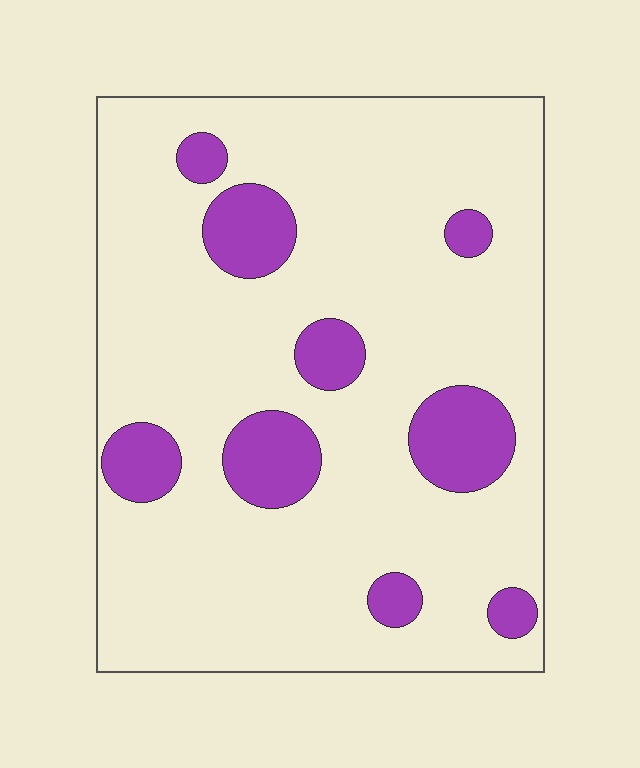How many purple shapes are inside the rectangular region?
9.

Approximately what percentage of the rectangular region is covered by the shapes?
Approximately 15%.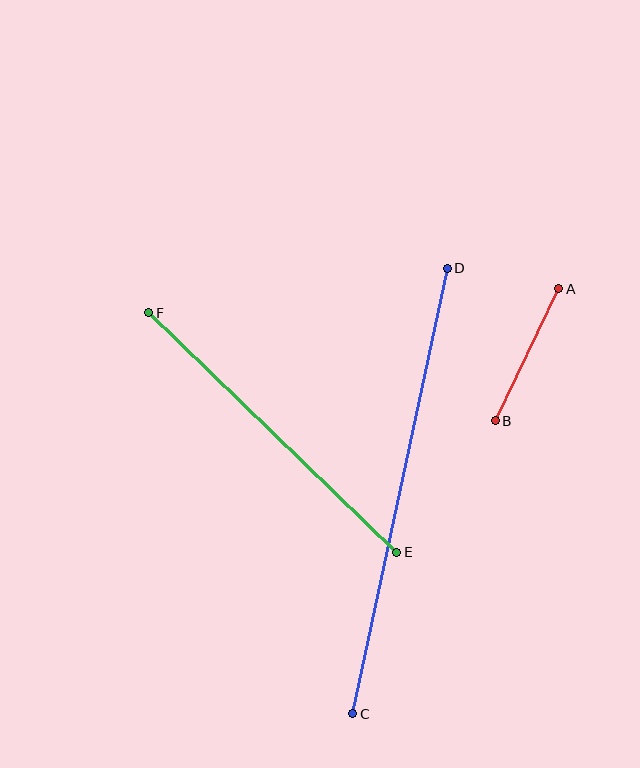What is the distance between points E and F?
The distance is approximately 345 pixels.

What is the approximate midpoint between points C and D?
The midpoint is at approximately (400, 491) pixels.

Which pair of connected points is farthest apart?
Points C and D are farthest apart.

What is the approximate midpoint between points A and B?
The midpoint is at approximately (527, 355) pixels.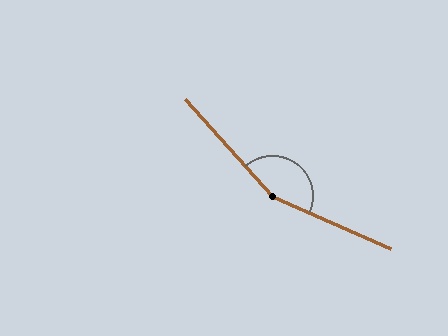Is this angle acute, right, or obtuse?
It is obtuse.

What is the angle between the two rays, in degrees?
Approximately 156 degrees.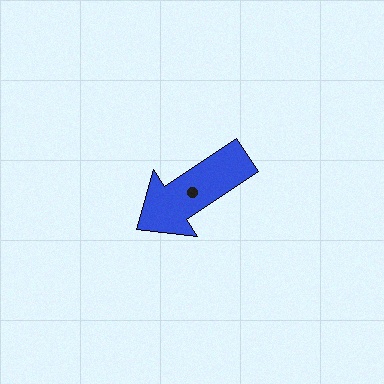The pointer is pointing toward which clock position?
Roughly 8 o'clock.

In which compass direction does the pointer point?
Southwest.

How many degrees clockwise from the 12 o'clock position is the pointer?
Approximately 236 degrees.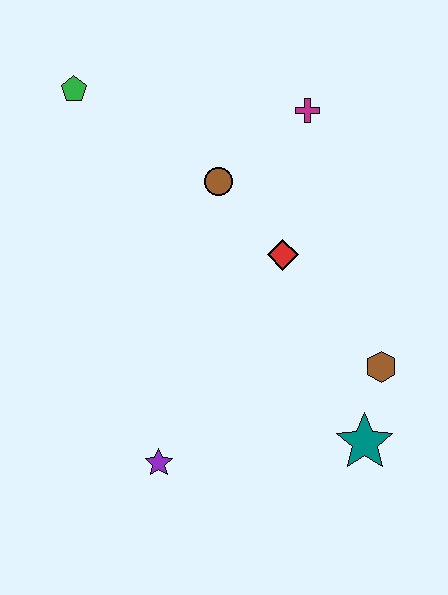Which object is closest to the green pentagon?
The brown circle is closest to the green pentagon.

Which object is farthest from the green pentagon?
The teal star is farthest from the green pentagon.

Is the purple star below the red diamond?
Yes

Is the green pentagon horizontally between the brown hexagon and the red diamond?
No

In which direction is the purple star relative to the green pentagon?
The purple star is below the green pentagon.